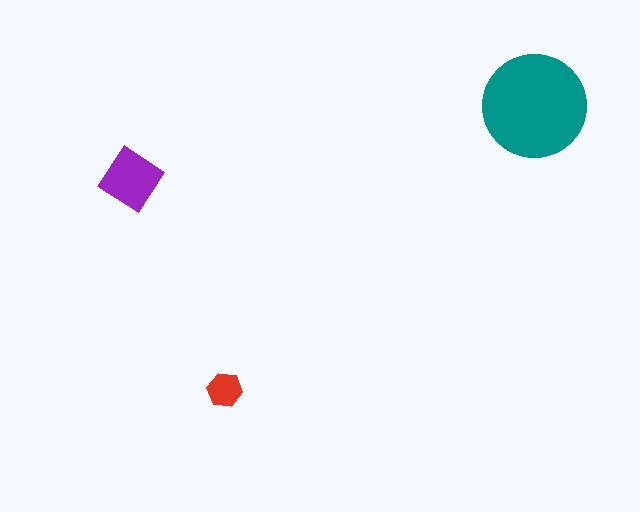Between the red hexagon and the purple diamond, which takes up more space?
The purple diamond.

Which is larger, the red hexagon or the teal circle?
The teal circle.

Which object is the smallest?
The red hexagon.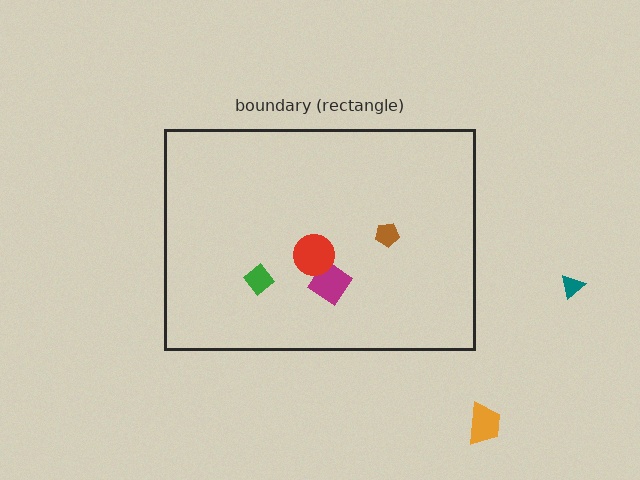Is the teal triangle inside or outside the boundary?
Outside.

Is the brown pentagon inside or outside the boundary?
Inside.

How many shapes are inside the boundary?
4 inside, 2 outside.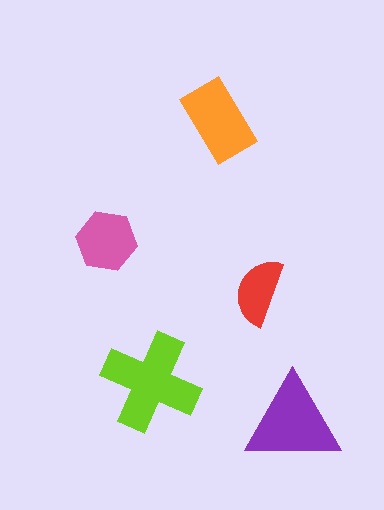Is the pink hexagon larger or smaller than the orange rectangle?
Smaller.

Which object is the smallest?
The red semicircle.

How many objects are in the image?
There are 5 objects in the image.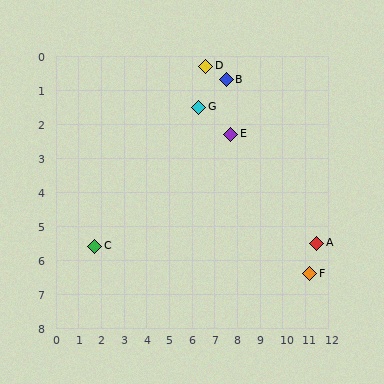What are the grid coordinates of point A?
Point A is at approximately (11.5, 5.5).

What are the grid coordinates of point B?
Point B is at approximately (7.5, 0.7).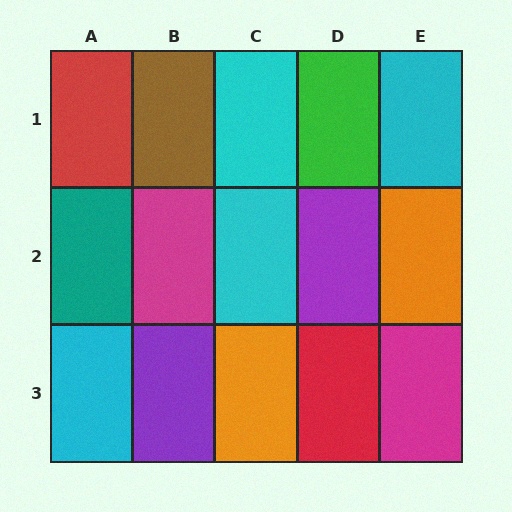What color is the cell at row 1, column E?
Cyan.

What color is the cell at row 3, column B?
Purple.